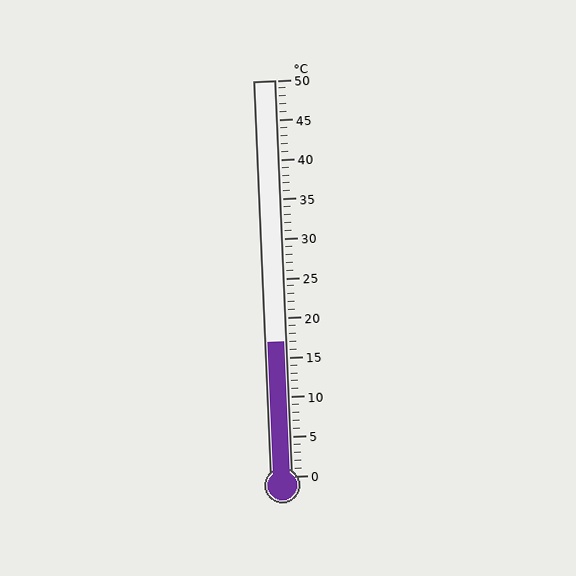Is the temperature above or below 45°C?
The temperature is below 45°C.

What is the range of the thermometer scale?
The thermometer scale ranges from 0°C to 50°C.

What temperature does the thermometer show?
The thermometer shows approximately 17°C.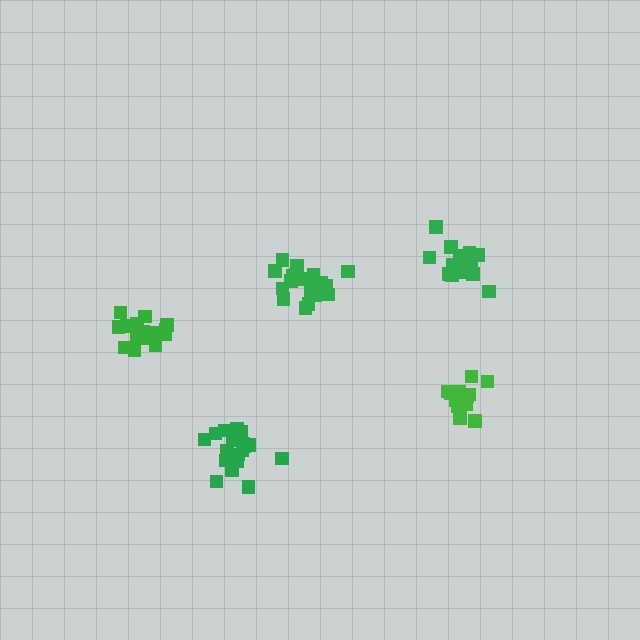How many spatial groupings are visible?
There are 5 spatial groupings.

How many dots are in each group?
Group 1: 20 dots, Group 2: 19 dots, Group 3: 16 dots, Group 4: 20 dots, Group 5: 16 dots (91 total).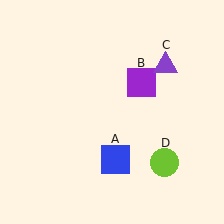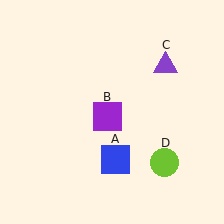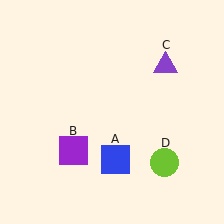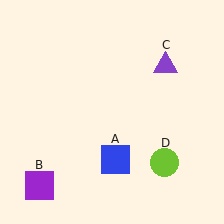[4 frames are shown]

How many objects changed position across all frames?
1 object changed position: purple square (object B).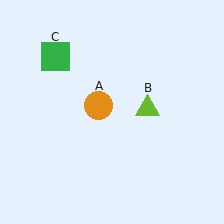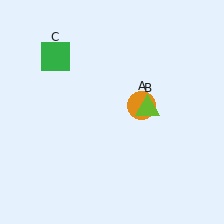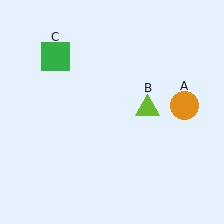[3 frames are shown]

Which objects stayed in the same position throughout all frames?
Lime triangle (object B) and green square (object C) remained stationary.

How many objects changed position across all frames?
1 object changed position: orange circle (object A).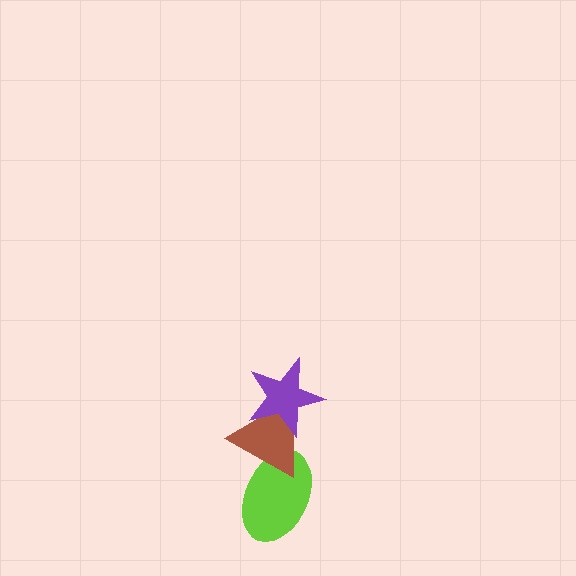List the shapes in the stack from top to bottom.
From top to bottom: the purple star, the brown triangle, the lime ellipse.